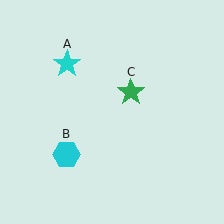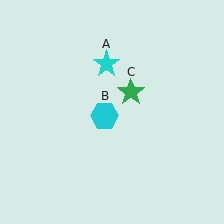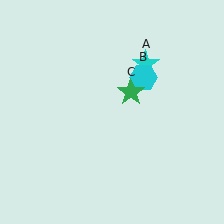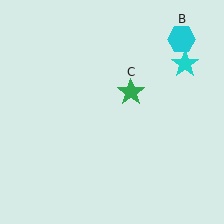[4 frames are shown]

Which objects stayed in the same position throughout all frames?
Green star (object C) remained stationary.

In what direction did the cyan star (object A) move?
The cyan star (object A) moved right.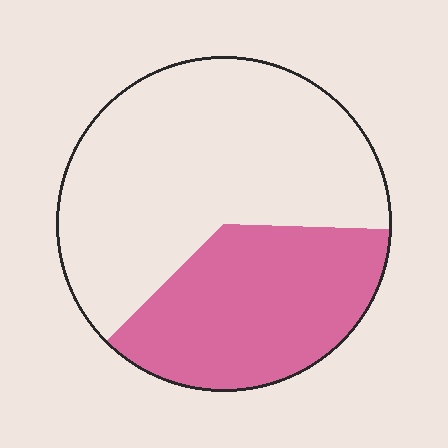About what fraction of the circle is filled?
About three eighths (3/8).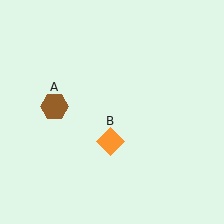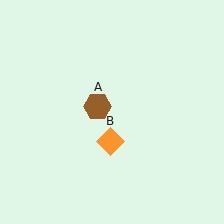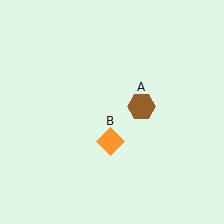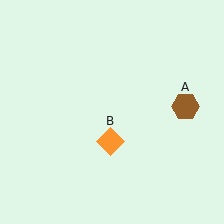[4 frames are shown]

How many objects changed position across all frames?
1 object changed position: brown hexagon (object A).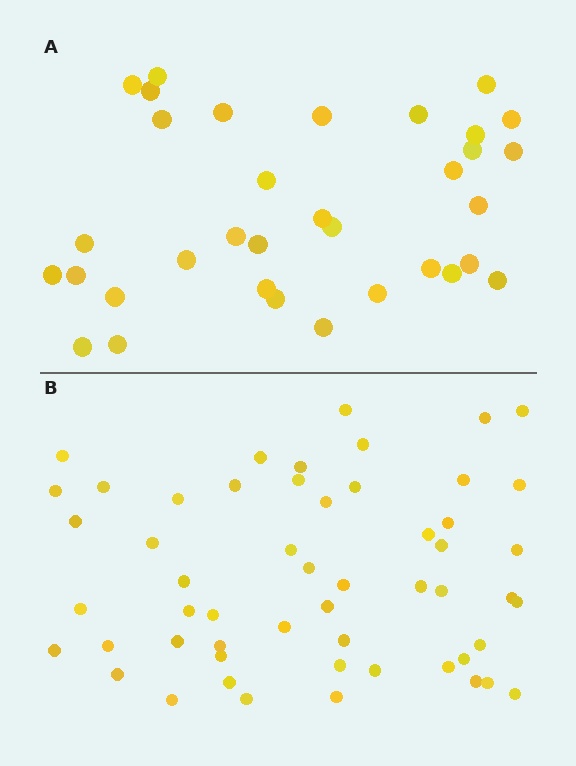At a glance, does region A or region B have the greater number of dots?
Region B (the bottom region) has more dots.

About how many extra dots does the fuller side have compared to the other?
Region B has approximately 20 more dots than region A.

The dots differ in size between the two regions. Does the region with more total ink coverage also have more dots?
No. Region A has more total ink coverage because its dots are larger, but region B actually contains more individual dots. Total area can be misleading — the number of items is what matters here.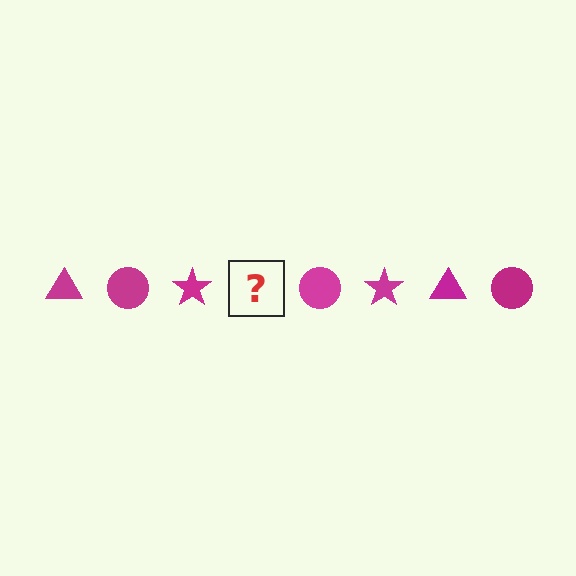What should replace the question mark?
The question mark should be replaced with a magenta triangle.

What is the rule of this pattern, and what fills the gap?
The rule is that the pattern cycles through triangle, circle, star shapes in magenta. The gap should be filled with a magenta triangle.